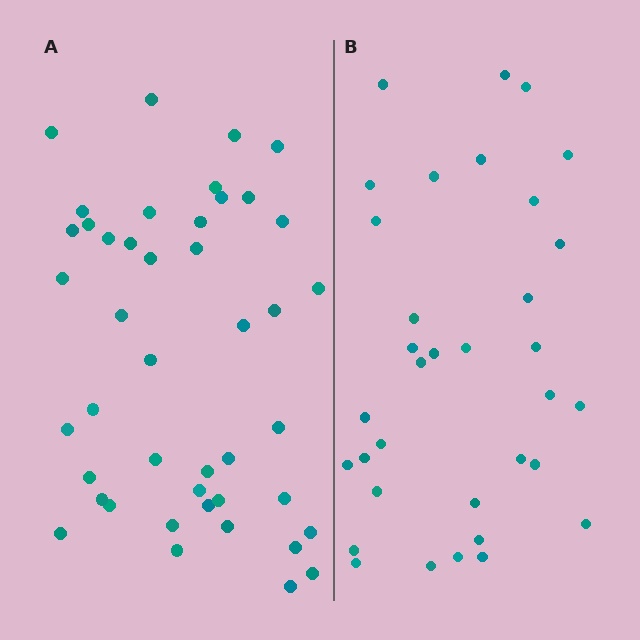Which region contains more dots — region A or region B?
Region A (the left region) has more dots.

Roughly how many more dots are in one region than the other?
Region A has roughly 10 or so more dots than region B.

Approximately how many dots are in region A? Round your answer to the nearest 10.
About 40 dots. (The exact count is 44, which rounds to 40.)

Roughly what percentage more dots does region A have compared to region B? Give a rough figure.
About 30% more.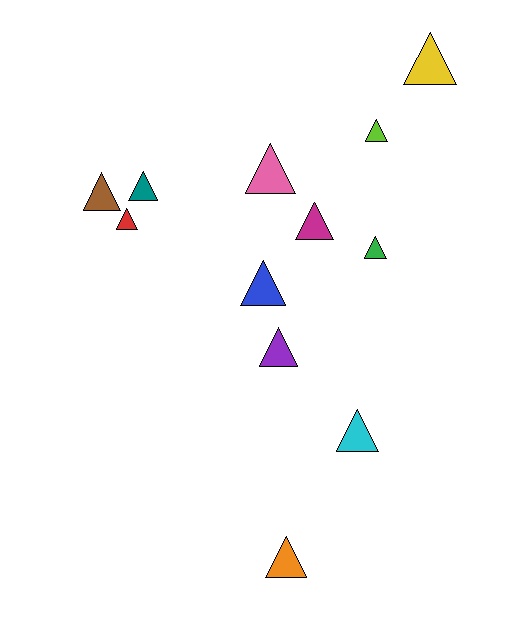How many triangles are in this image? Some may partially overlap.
There are 12 triangles.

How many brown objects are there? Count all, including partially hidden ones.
There is 1 brown object.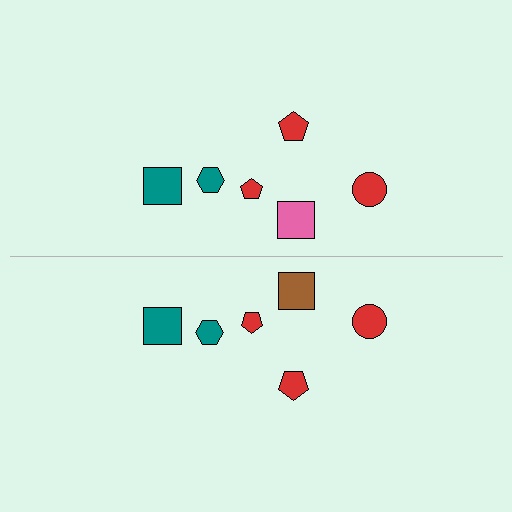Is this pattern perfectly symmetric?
No, the pattern is not perfectly symmetric. The brown square on the bottom side breaks the symmetry — its mirror counterpart is pink.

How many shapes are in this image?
There are 12 shapes in this image.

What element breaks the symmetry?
The brown square on the bottom side breaks the symmetry — its mirror counterpart is pink.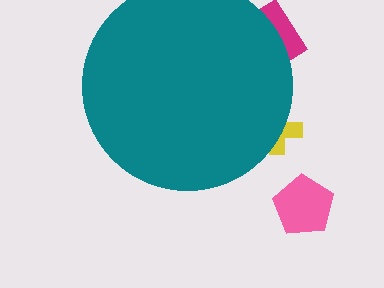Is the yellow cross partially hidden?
Yes, the yellow cross is partially hidden behind the teal circle.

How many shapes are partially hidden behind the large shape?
2 shapes are partially hidden.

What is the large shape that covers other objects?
A teal circle.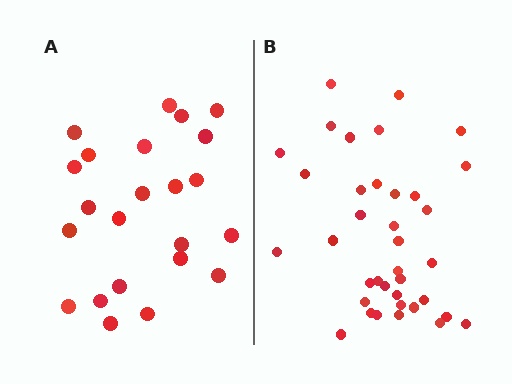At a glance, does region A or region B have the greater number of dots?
Region B (the right region) has more dots.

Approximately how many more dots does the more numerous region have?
Region B has approximately 15 more dots than region A.